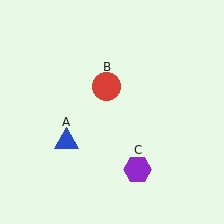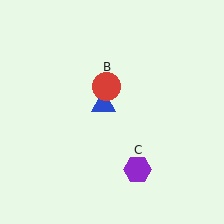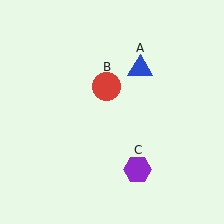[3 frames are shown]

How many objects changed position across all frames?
1 object changed position: blue triangle (object A).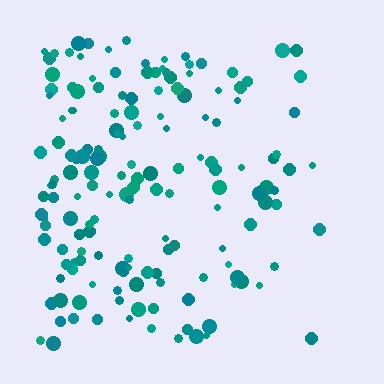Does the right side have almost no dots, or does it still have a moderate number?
Still a moderate number, just noticeably fewer than the left.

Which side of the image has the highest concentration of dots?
The left.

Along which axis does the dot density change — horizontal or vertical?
Horizontal.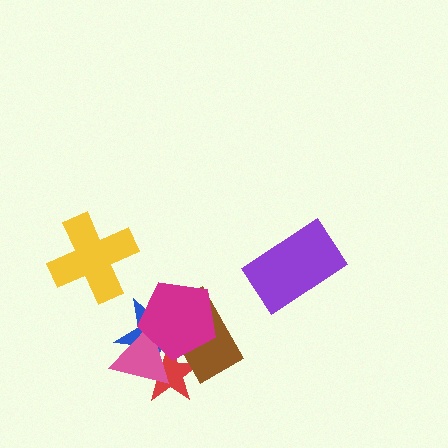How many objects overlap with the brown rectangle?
4 objects overlap with the brown rectangle.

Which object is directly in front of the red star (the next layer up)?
The blue star is directly in front of the red star.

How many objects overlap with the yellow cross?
0 objects overlap with the yellow cross.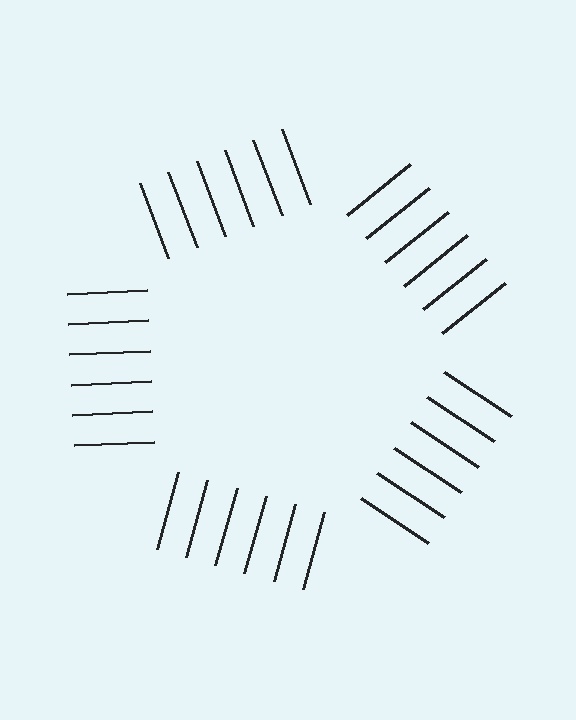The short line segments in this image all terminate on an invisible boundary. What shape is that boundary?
An illusory pentagon — the line segments terminate on its edges but no continuous stroke is drawn.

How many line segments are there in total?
30 — 6 along each of the 5 edges.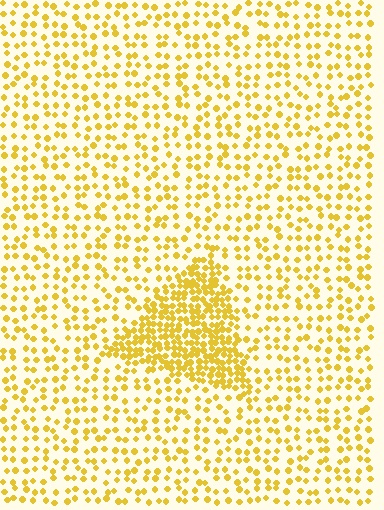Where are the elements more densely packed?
The elements are more densely packed inside the triangle boundary.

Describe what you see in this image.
The image contains small yellow elements arranged at two different densities. A triangle-shaped region is visible where the elements are more densely packed than the surrounding area.